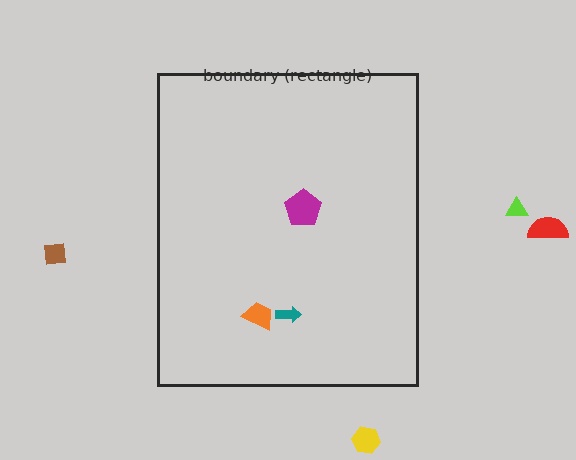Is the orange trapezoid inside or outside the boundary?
Inside.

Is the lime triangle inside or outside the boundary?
Outside.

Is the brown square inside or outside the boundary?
Outside.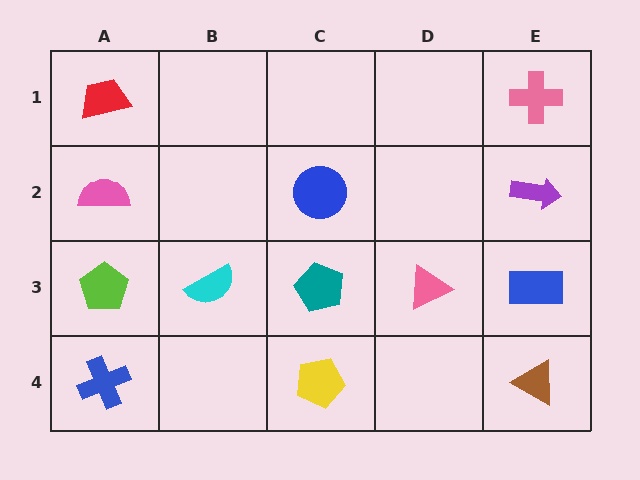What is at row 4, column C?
A yellow pentagon.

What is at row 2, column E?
A purple arrow.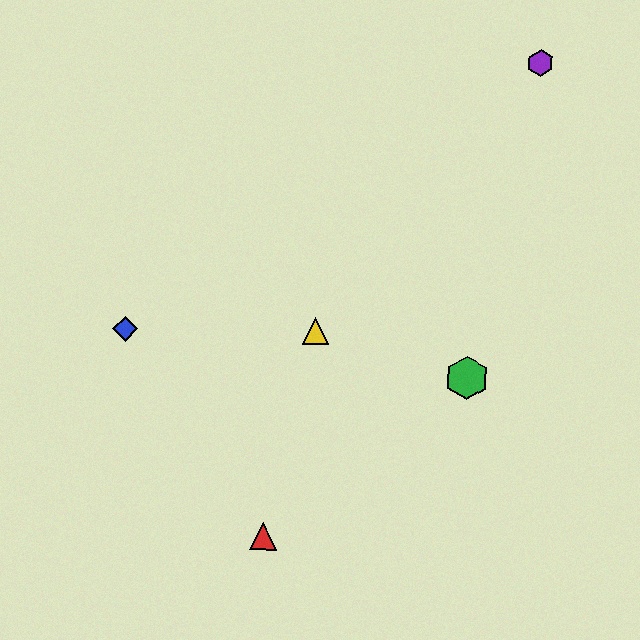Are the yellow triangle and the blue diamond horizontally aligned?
Yes, both are at y≈331.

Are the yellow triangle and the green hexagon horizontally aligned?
No, the yellow triangle is at y≈331 and the green hexagon is at y≈378.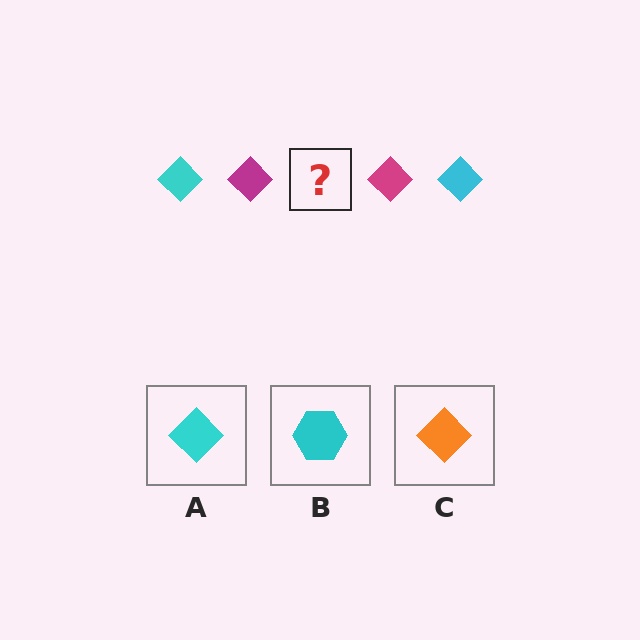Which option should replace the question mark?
Option A.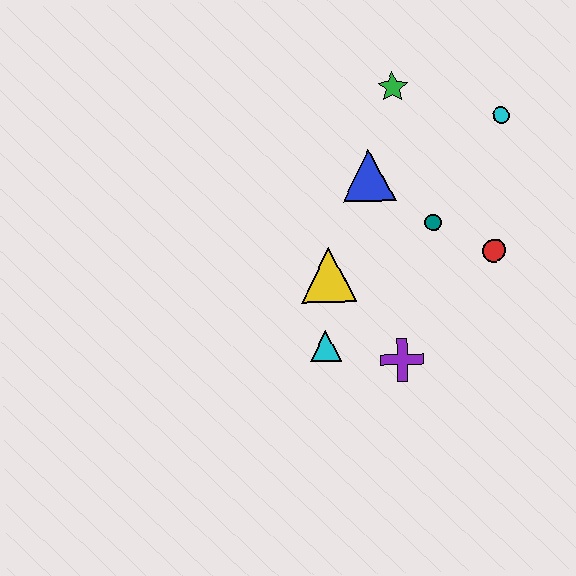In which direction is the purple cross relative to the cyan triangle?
The purple cross is to the right of the cyan triangle.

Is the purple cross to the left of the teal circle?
Yes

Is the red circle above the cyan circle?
No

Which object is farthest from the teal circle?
The cyan triangle is farthest from the teal circle.